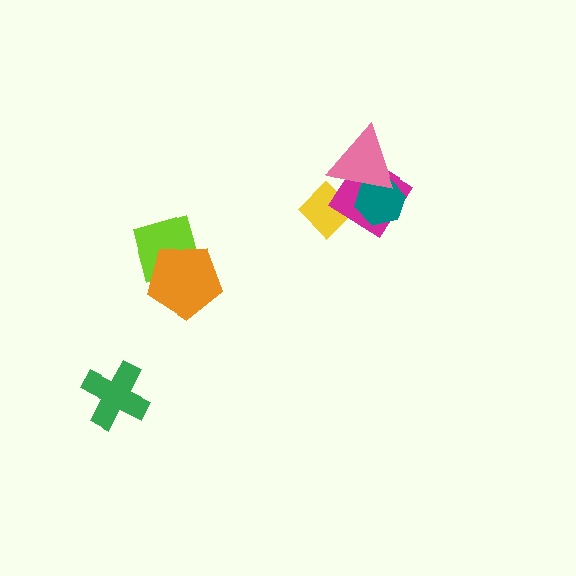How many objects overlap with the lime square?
1 object overlaps with the lime square.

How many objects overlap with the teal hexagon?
2 objects overlap with the teal hexagon.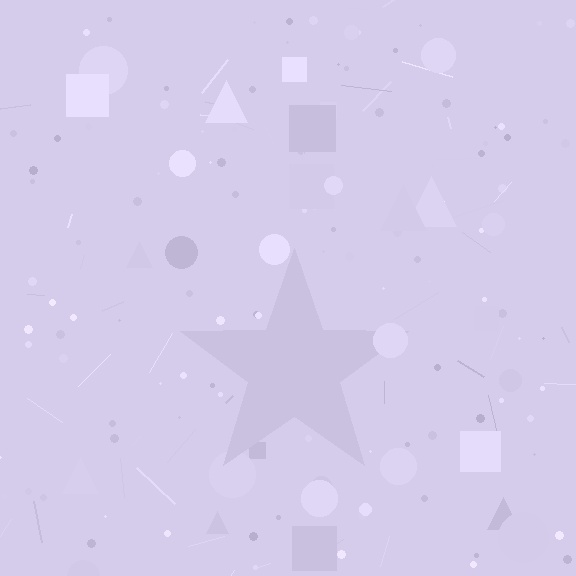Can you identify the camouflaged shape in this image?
The camouflaged shape is a star.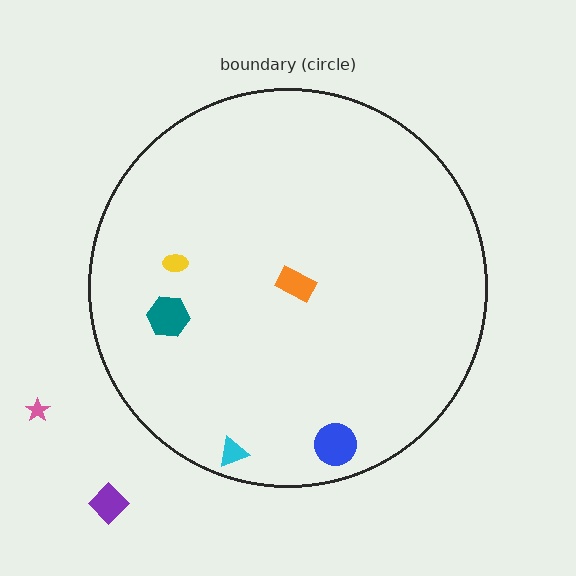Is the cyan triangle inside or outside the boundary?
Inside.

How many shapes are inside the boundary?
5 inside, 2 outside.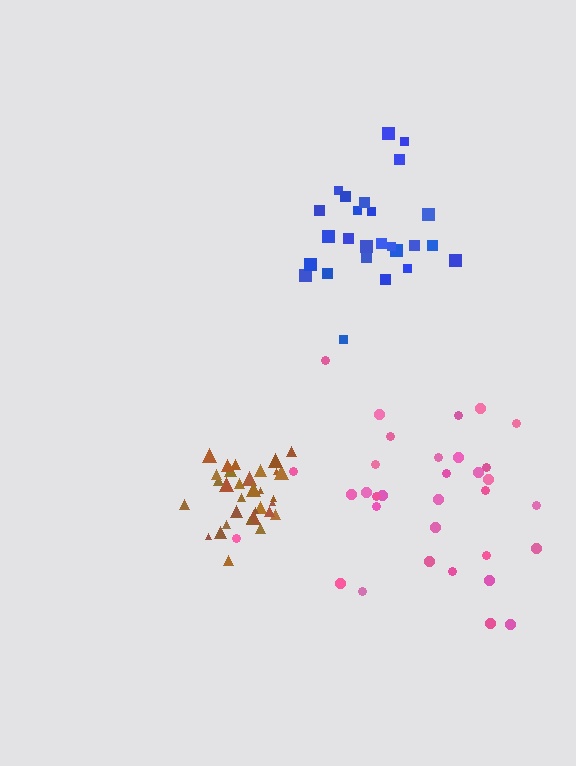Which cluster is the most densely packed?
Brown.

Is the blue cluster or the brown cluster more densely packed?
Brown.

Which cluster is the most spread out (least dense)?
Pink.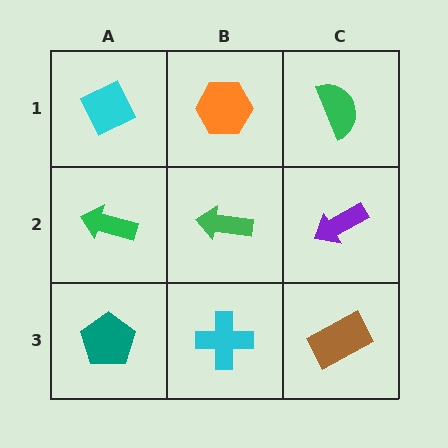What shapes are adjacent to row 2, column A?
A cyan diamond (row 1, column A), a teal pentagon (row 3, column A), a green arrow (row 2, column B).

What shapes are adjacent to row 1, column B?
A green arrow (row 2, column B), a cyan diamond (row 1, column A), a green semicircle (row 1, column C).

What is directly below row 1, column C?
A purple arrow.